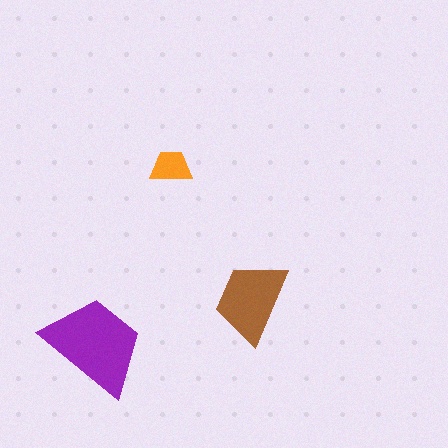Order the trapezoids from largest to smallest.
the purple one, the brown one, the orange one.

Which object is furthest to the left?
The purple trapezoid is leftmost.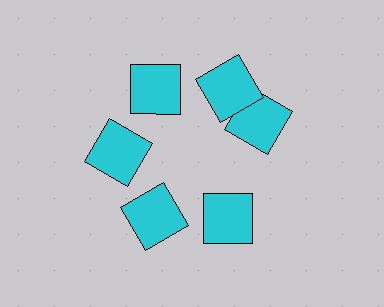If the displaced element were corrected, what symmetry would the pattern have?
It would have 6-fold rotational symmetry — the pattern would map onto itself every 60 degrees.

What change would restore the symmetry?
The symmetry would be restored by rotating it back into even spacing with its neighbors so that all 6 squares sit at equal angles and equal distance from the center.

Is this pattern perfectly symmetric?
No. The 6 cyan squares are arranged in a ring, but one element near the 3 o'clock position is rotated out of alignment along the ring, breaking the 6-fold rotational symmetry.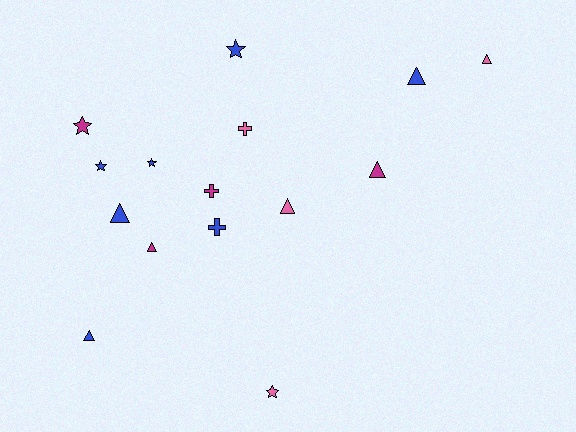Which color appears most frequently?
Blue, with 7 objects.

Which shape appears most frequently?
Triangle, with 7 objects.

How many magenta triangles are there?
There are 2 magenta triangles.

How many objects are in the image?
There are 15 objects.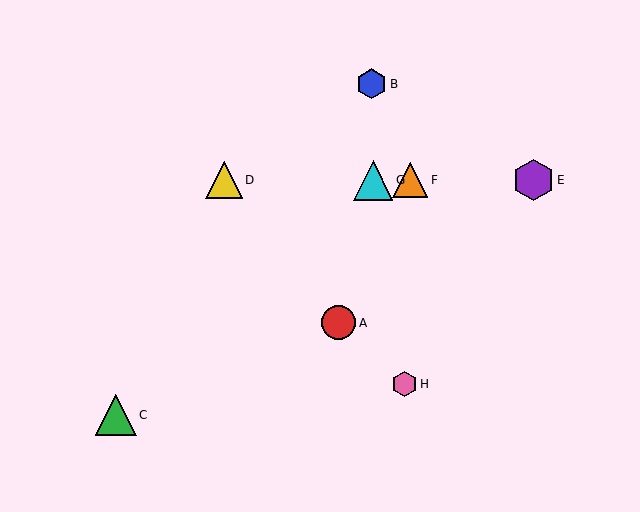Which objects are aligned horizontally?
Objects D, E, F, G are aligned horizontally.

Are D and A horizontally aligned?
No, D is at y≈180 and A is at y≈323.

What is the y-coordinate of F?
Object F is at y≈180.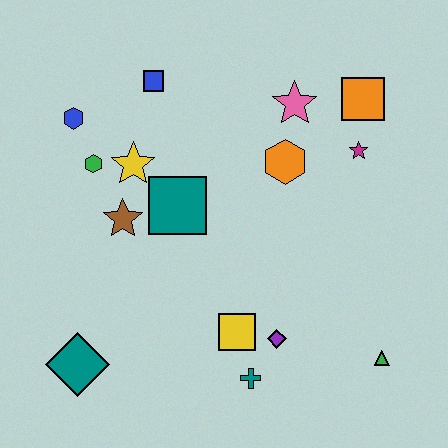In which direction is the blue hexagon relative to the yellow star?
The blue hexagon is to the left of the yellow star.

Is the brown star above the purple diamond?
Yes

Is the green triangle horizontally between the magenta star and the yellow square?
No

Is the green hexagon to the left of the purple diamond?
Yes